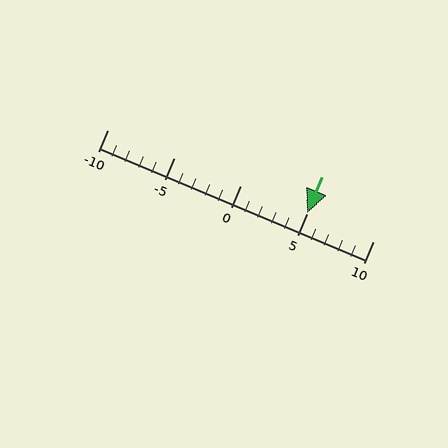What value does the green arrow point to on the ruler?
The green arrow points to approximately 5.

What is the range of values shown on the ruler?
The ruler shows values from -10 to 10.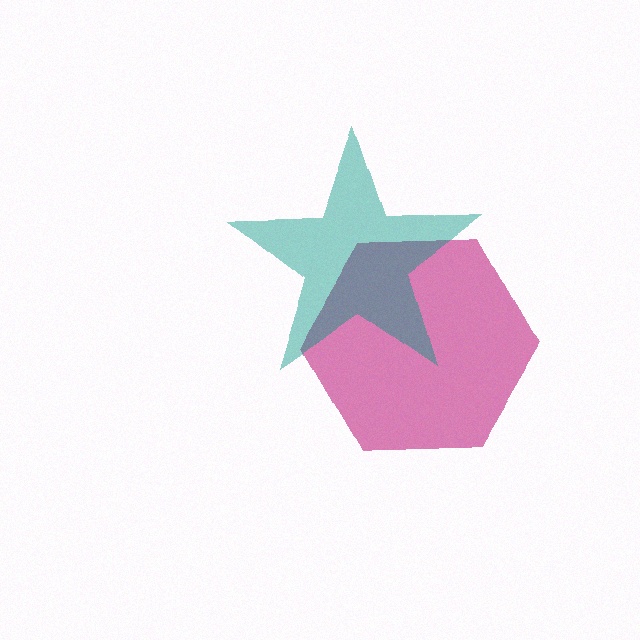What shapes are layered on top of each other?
The layered shapes are: a magenta hexagon, a teal star.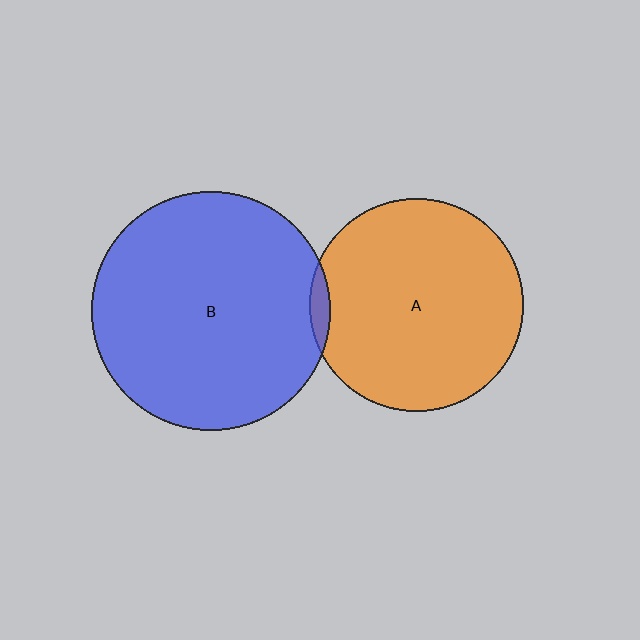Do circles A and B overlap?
Yes.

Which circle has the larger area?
Circle B (blue).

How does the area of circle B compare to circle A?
Approximately 1.3 times.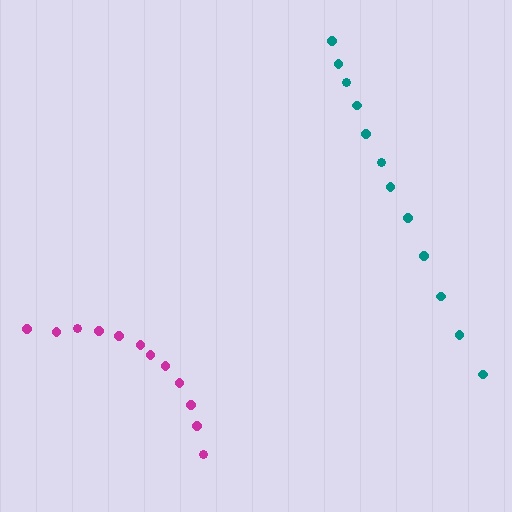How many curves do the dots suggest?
There are 2 distinct paths.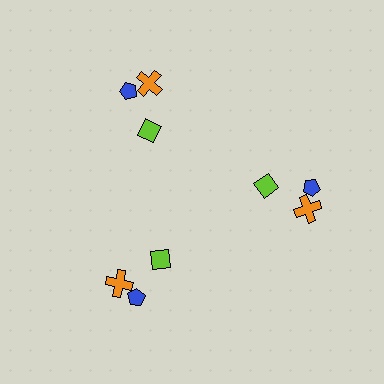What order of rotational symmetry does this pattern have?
This pattern has 3-fold rotational symmetry.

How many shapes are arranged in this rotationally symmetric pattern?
There are 9 shapes, arranged in 3 groups of 3.